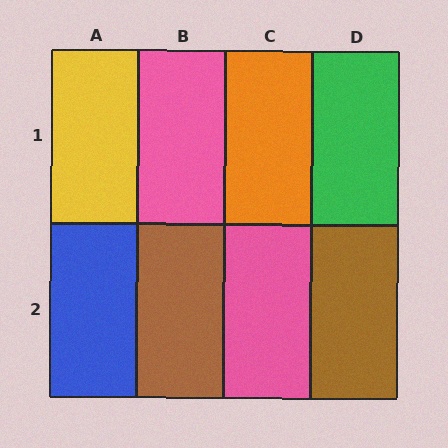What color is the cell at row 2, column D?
Brown.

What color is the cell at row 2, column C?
Pink.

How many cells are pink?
2 cells are pink.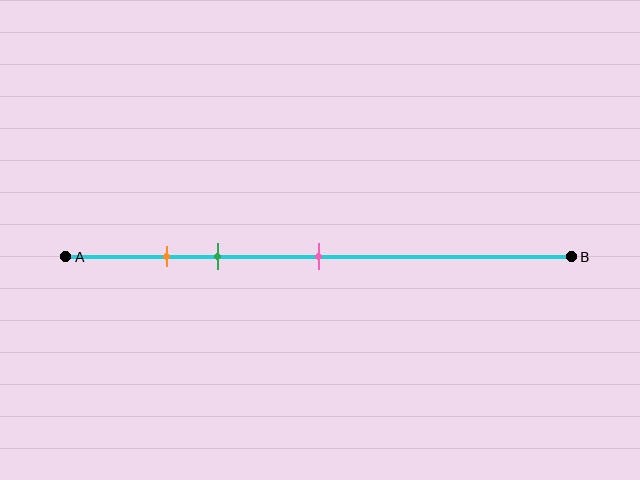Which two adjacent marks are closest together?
The orange and green marks are the closest adjacent pair.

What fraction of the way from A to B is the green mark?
The green mark is approximately 30% (0.3) of the way from A to B.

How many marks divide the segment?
There are 3 marks dividing the segment.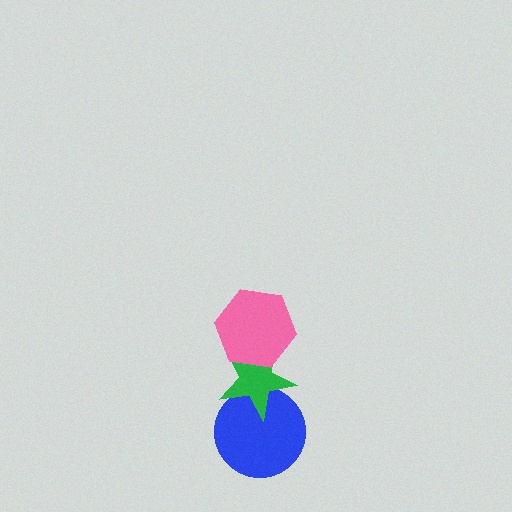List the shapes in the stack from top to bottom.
From top to bottom: the pink hexagon, the green star, the blue circle.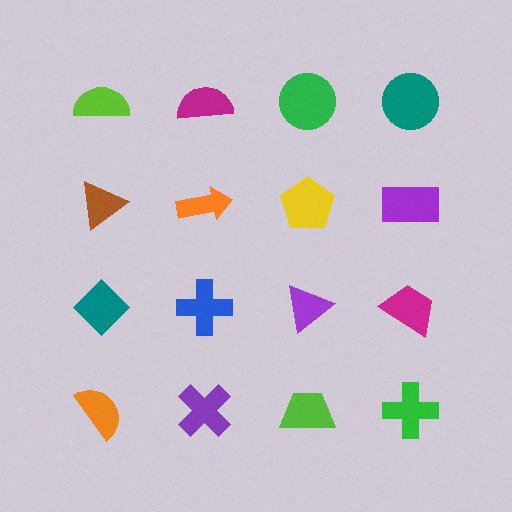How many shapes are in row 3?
4 shapes.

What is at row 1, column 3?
A green circle.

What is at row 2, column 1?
A brown triangle.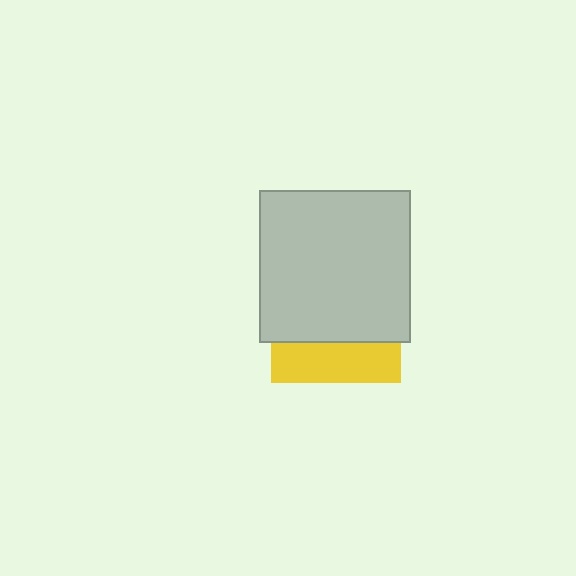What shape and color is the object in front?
The object in front is a light gray square.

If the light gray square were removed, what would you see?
You would see the complete yellow square.